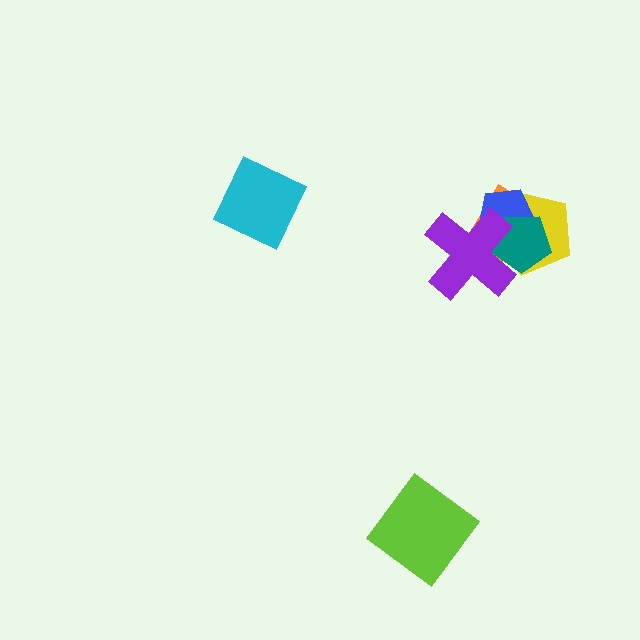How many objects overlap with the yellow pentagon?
4 objects overlap with the yellow pentagon.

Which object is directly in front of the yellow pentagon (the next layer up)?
The blue pentagon is directly in front of the yellow pentagon.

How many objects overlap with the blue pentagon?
4 objects overlap with the blue pentagon.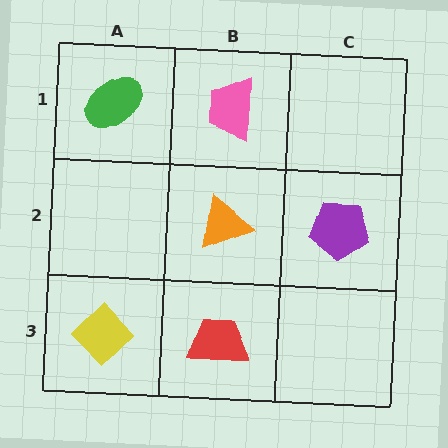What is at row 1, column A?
A green ellipse.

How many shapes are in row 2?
2 shapes.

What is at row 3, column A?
A yellow diamond.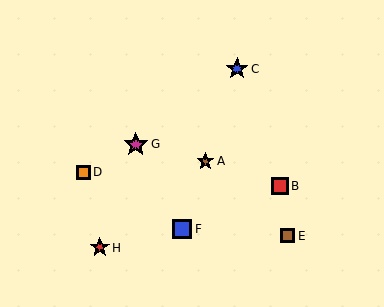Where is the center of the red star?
The center of the red star is at (100, 248).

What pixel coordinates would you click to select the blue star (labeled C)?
Click at (237, 69) to select the blue star C.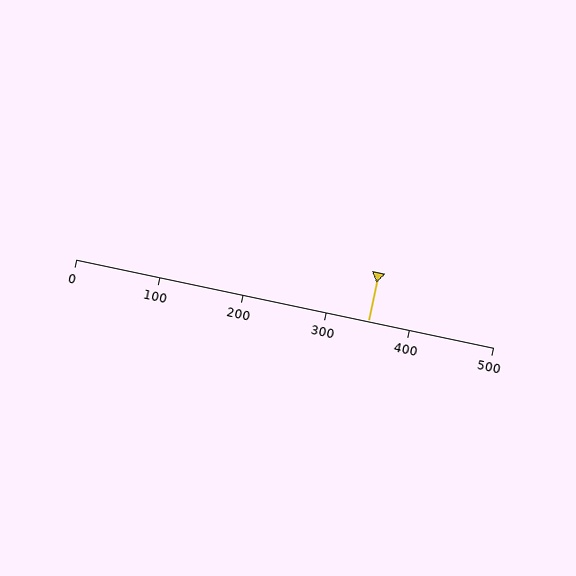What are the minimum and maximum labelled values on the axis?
The axis runs from 0 to 500.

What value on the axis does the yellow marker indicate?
The marker indicates approximately 350.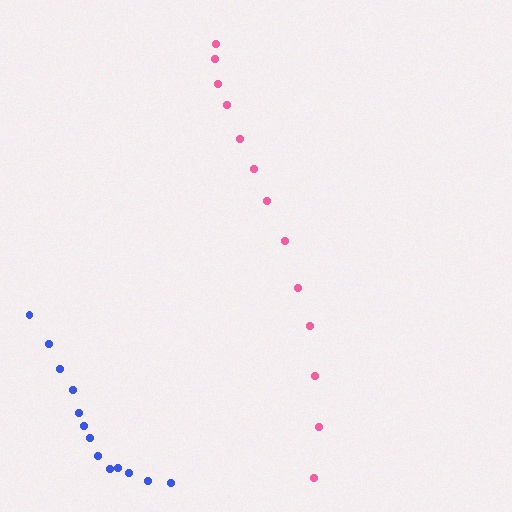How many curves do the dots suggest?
There are 2 distinct paths.